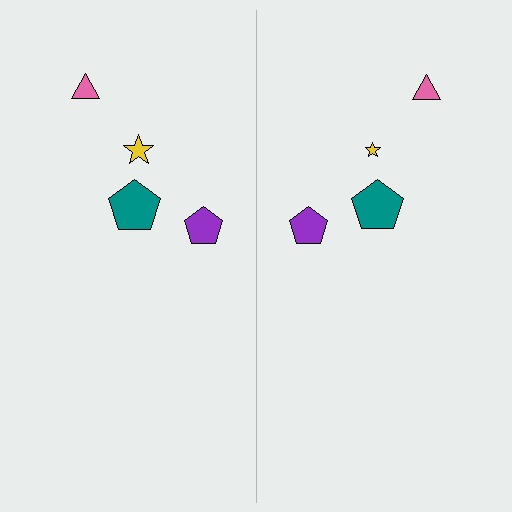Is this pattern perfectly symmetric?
No, the pattern is not perfectly symmetric. The yellow star on the right side has a different size than its mirror counterpart.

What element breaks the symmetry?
The yellow star on the right side has a different size than its mirror counterpart.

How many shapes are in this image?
There are 8 shapes in this image.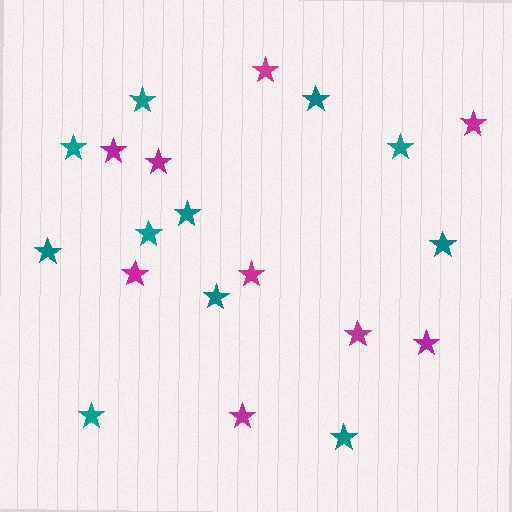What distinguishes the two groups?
There are 2 groups: one group of teal stars (11) and one group of magenta stars (9).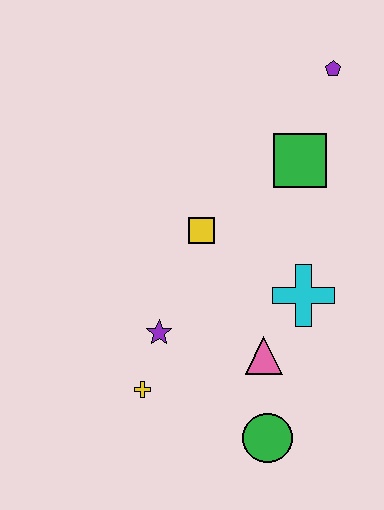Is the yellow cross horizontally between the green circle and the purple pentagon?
No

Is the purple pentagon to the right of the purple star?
Yes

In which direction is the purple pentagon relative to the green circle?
The purple pentagon is above the green circle.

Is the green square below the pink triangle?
No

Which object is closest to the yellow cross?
The purple star is closest to the yellow cross.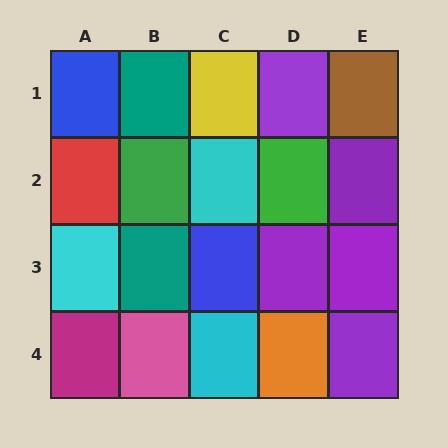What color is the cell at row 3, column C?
Blue.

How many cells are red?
1 cell is red.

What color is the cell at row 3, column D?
Purple.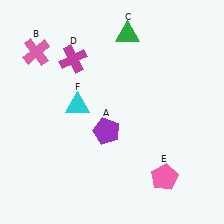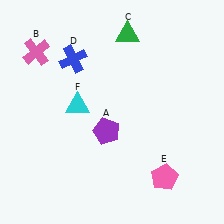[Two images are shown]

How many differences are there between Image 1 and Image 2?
There is 1 difference between the two images.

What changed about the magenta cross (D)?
In Image 1, D is magenta. In Image 2, it changed to blue.